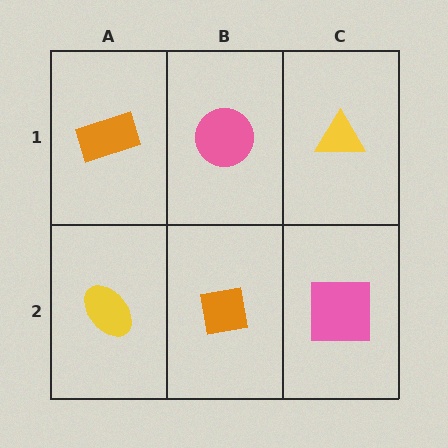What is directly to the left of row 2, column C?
An orange square.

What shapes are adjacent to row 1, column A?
A yellow ellipse (row 2, column A), a pink circle (row 1, column B).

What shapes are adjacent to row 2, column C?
A yellow triangle (row 1, column C), an orange square (row 2, column B).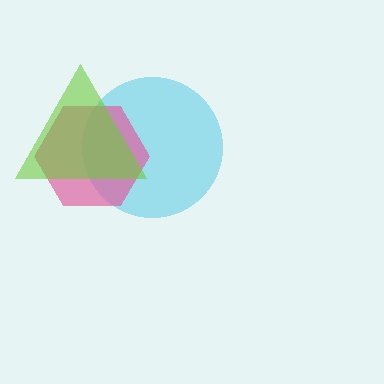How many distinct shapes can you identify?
There are 3 distinct shapes: a cyan circle, a pink hexagon, a lime triangle.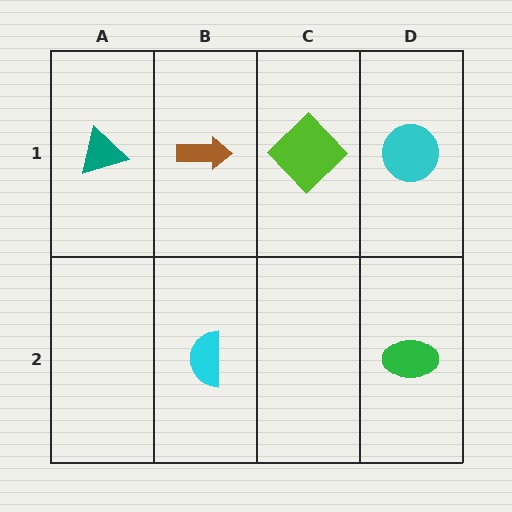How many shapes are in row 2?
2 shapes.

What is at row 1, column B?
A brown arrow.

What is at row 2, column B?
A cyan semicircle.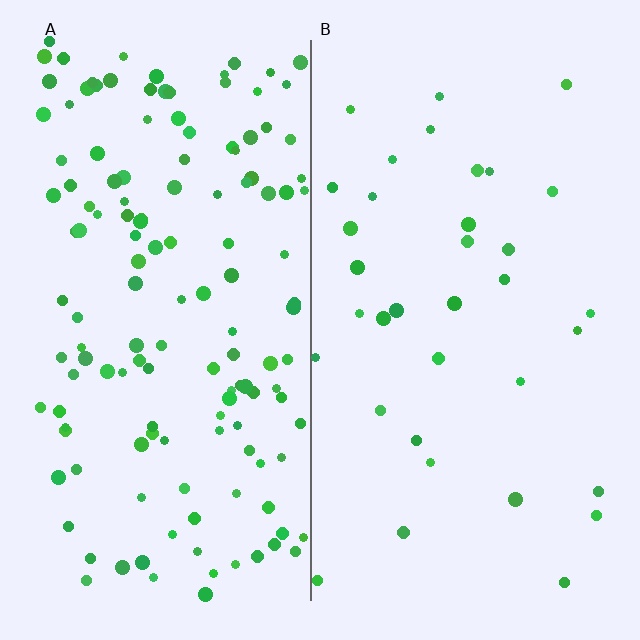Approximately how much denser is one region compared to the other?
Approximately 4.0× — region A over region B.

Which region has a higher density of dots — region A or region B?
A (the left).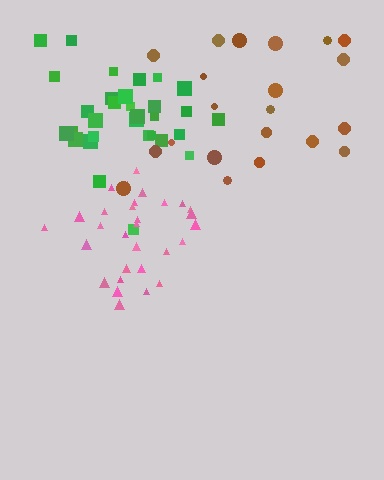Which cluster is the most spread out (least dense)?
Brown.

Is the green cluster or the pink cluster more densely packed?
Pink.